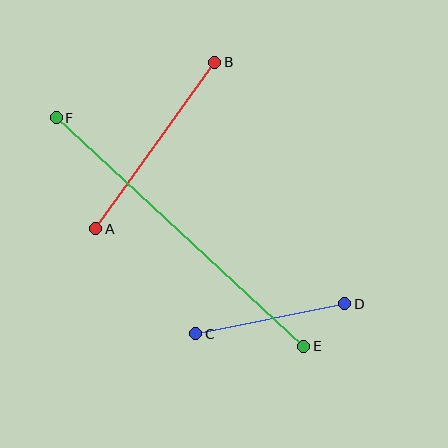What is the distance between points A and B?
The distance is approximately 205 pixels.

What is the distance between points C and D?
The distance is approximately 152 pixels.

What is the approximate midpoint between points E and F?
The midpoint is at approximately (180, 232) pixels.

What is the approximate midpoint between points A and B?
The midpoint is at approximately (155, 146) pixels.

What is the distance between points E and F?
The distance is approximately 337 pixels.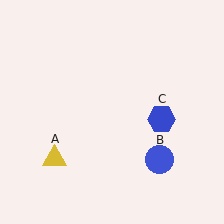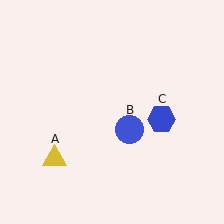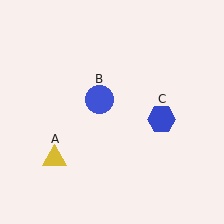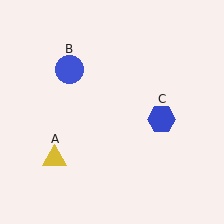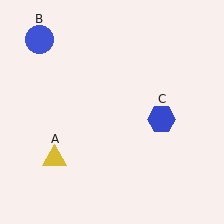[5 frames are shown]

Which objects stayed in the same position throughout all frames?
Yellow triangle (object A) and blue hexagon (object C) remained stationary.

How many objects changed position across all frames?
1 object changed position: blue circle (object B).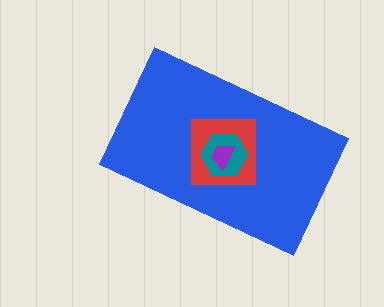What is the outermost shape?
The blue rectangle.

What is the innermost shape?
The purple trapezoid.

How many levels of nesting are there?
4.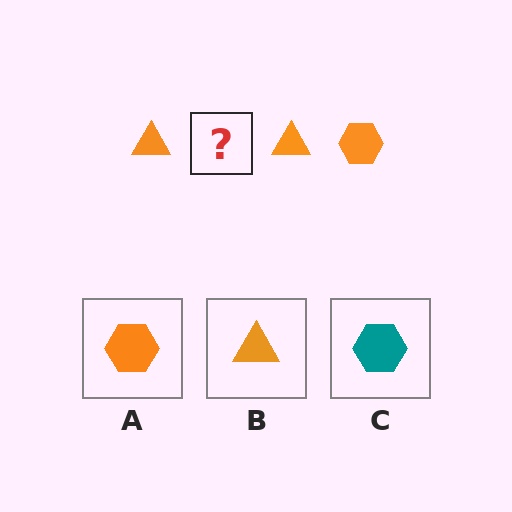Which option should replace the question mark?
Option A.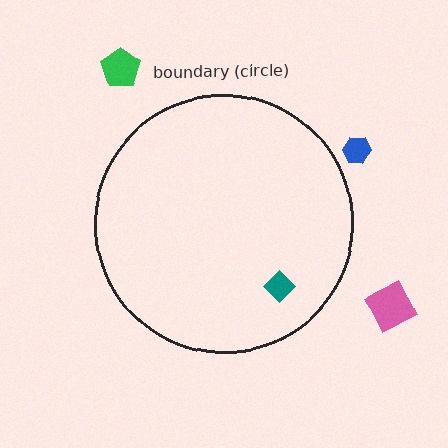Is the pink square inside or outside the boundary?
Outside.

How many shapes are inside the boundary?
1 inside, 3 outside.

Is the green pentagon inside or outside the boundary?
Outside.